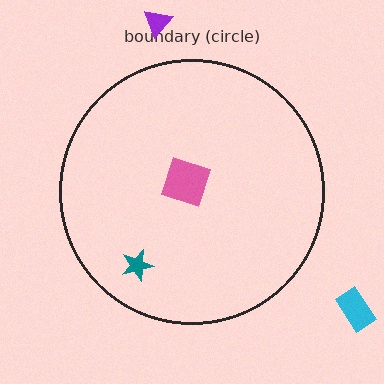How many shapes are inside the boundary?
2 inside, 2 outside.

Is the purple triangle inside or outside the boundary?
Outside.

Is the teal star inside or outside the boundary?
Inside.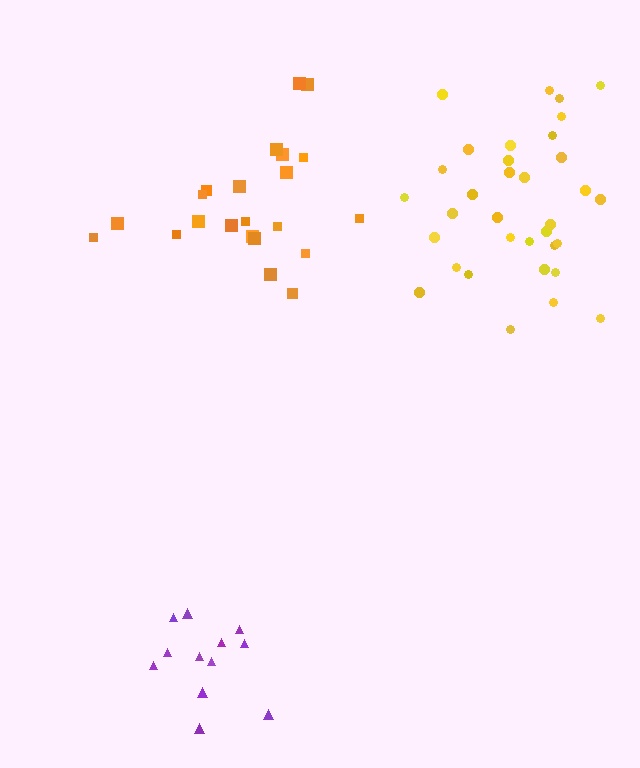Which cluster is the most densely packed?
Purple.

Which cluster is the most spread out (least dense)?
Orange.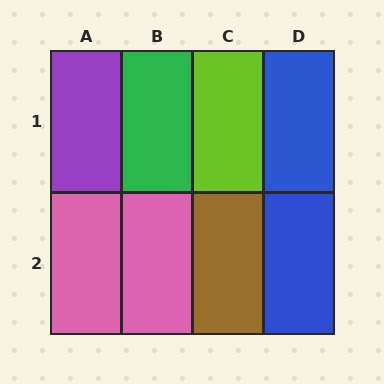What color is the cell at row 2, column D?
Blue.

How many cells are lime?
1 cell is lime.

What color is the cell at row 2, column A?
Pink.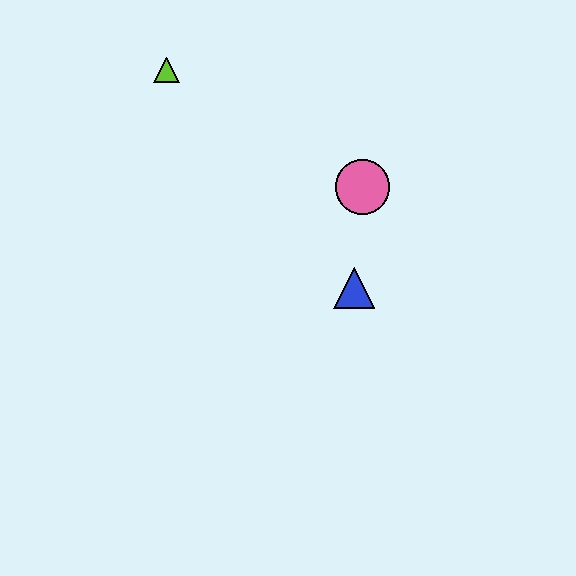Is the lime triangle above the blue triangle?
Yes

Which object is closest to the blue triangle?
The pink circle is closest to the blue triangle.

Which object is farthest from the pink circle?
The lime triangle is farthest from the pink circle.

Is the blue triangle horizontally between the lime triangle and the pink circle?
Yes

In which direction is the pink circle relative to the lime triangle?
The pink circle is to the right of the lime triangle.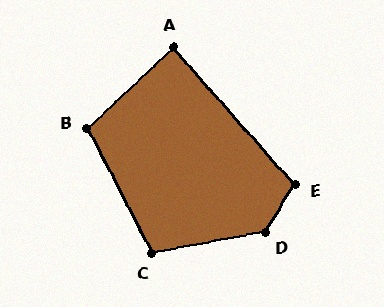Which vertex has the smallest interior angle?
A, at approximately 88 degrees.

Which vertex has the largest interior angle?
D, at approximately 132 degrees.